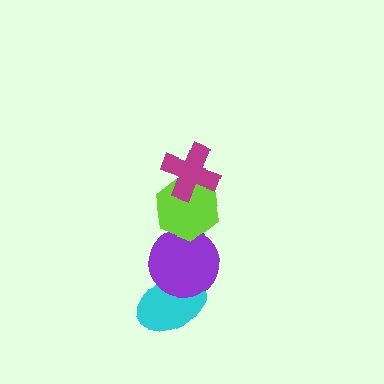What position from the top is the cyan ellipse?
The cyan ellipse is 4th from the top.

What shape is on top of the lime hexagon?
The magenta cross is on top of the lime hexagon.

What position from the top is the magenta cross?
The magenta cross is 1st from the top.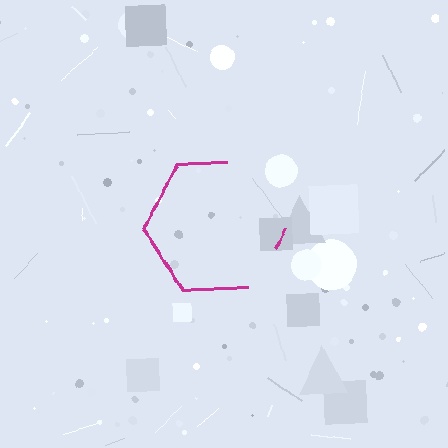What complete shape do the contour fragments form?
The contour fragments form a hexagon.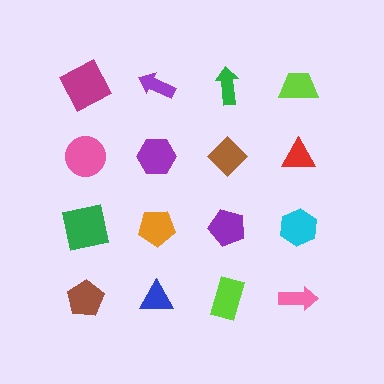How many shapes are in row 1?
4 shapes.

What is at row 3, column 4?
A cyan hexagon.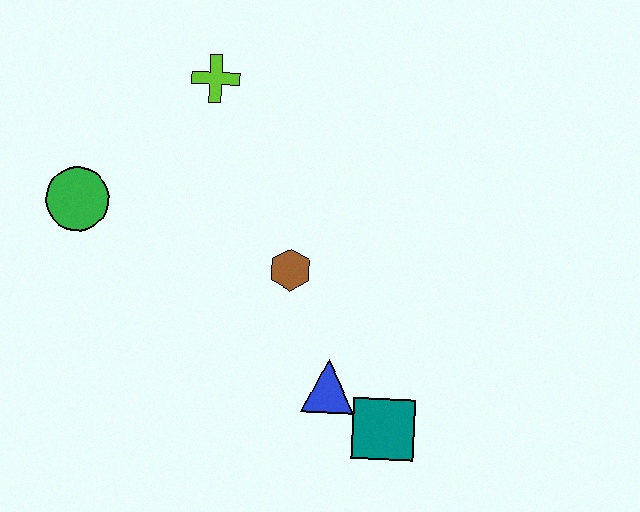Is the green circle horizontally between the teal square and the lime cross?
No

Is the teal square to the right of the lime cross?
Yes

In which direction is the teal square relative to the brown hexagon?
The teal square is below the brown hexagon.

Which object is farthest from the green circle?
The teal square is farthest from the green circle.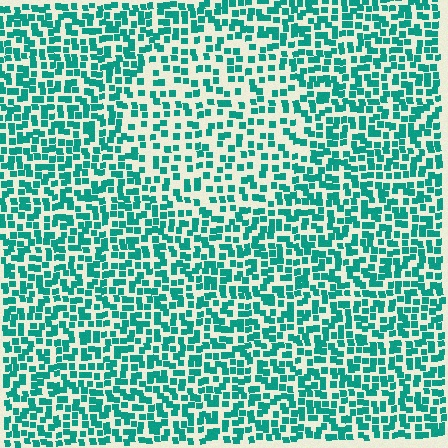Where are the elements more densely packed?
The elements are more densely packed outside the circle boundary.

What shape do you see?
I see a circle.